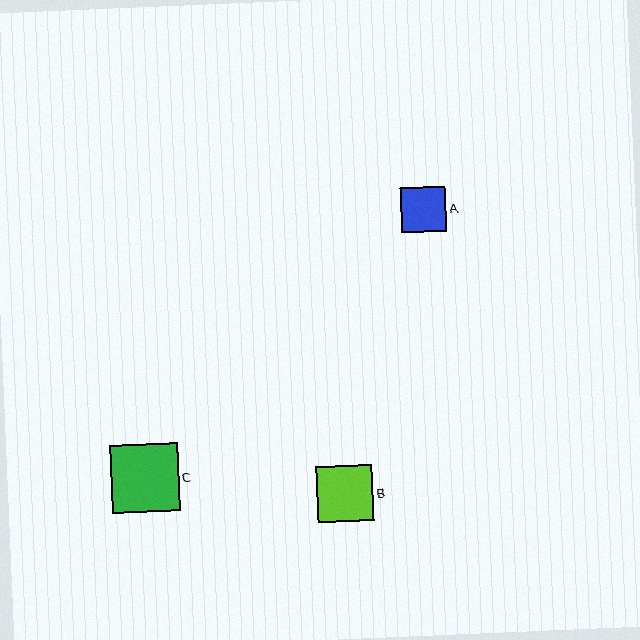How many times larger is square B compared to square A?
Square B is approximately 1.2 times the size of square A.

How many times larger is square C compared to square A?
Square C is approximately 1.5 times the size of square A.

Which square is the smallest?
Square A is the smallest with a size of approximately 45 pixels.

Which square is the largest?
Square C is the largest with a size of approximately 68 pixels.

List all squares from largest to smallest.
From largest to smallest: C, B, A.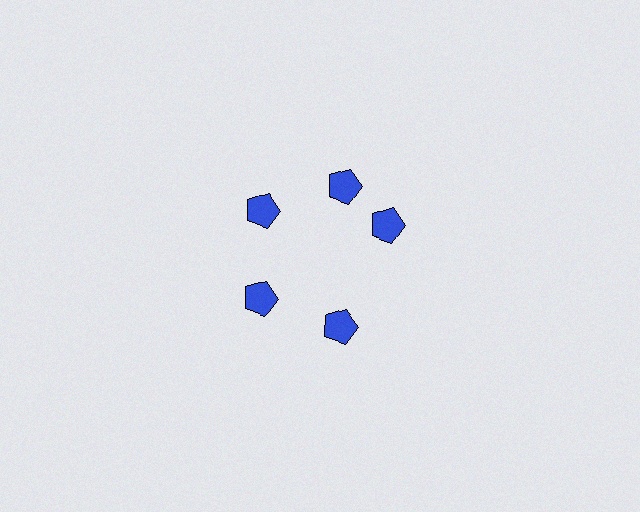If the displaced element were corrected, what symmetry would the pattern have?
It would have 5-fold rotational symmetry — the pattern would map onto itself every 72 degrees.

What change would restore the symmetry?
The symmetry would be restored by rotating it back into even spacing with its neighbors so that all 5 pentagons sit at equal angles and equal distance from the center.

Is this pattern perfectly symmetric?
No. The 5 blue pentagons are arranged in a ring, but one element near the 3 o'clock position is rotated out of alignment along the ring, breaking the 5-fold rotational symmetry.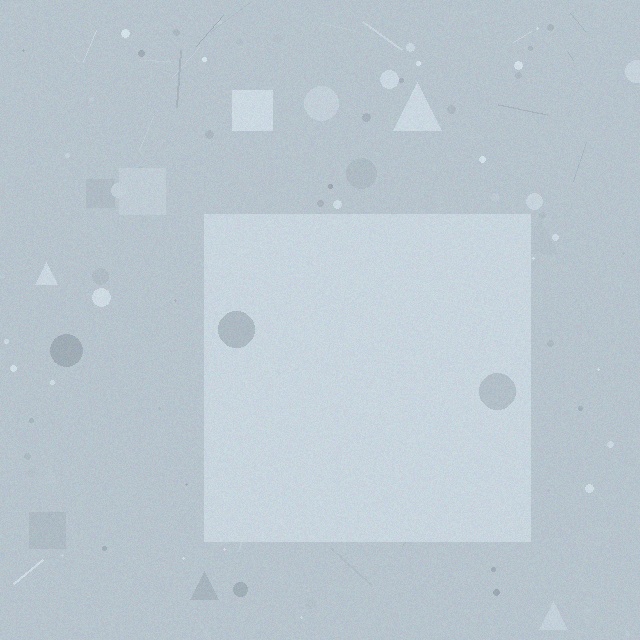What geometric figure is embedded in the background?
A square is embedded in the background.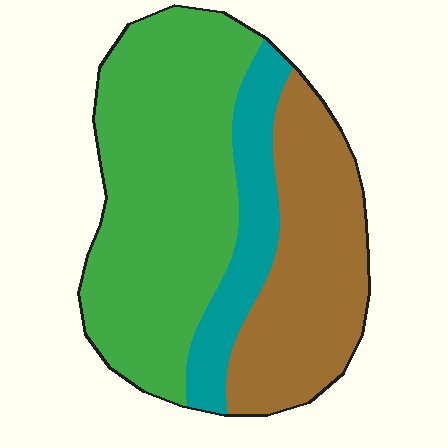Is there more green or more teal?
Green.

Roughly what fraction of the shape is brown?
Brown takes up between a quarter and a half of the shape.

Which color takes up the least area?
Teal, at roughly 15%.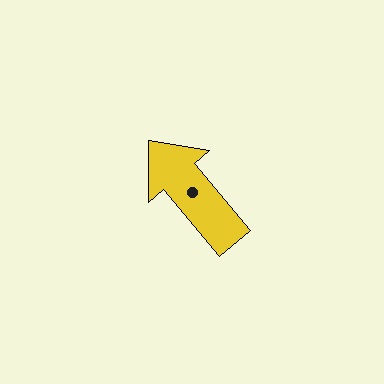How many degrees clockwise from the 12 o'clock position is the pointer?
Approximately 320 degrees.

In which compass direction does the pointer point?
Northwest.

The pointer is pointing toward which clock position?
Roughly 11 o'clock.